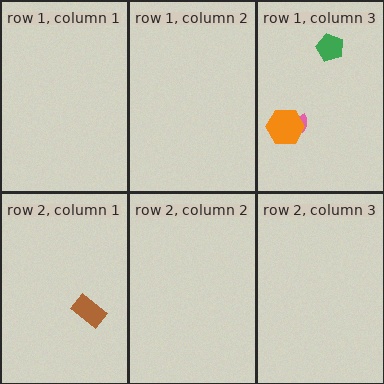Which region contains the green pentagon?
The row 1, column 3 region.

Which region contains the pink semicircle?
The row 1, column 3 region.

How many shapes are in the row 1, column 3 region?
3.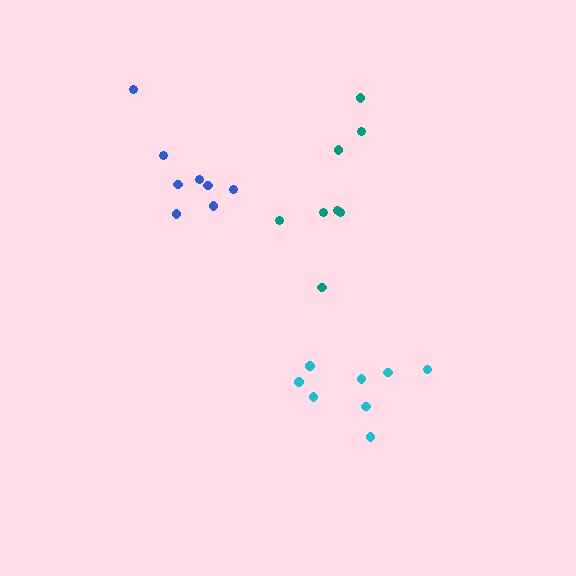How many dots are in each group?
Group 1: 8 dots, Group 2: 8 dots, Group 3: 8 dots (24 total).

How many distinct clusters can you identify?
There are 3 distinct clusters.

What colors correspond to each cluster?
The clusters are colored: teal, cyan, blue.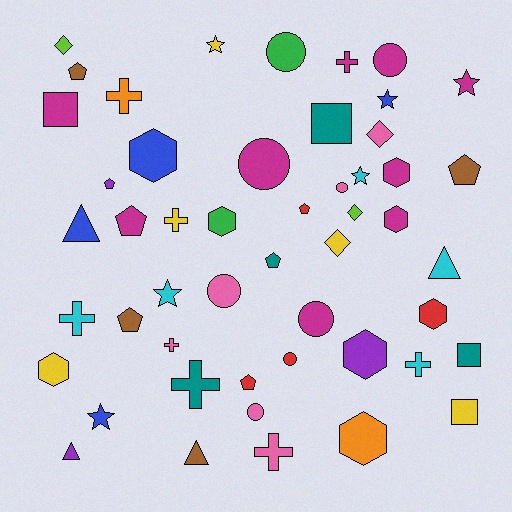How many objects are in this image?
There are 50 objects.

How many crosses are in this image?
There are 8 crosses.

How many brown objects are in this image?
There are 4 brown objects.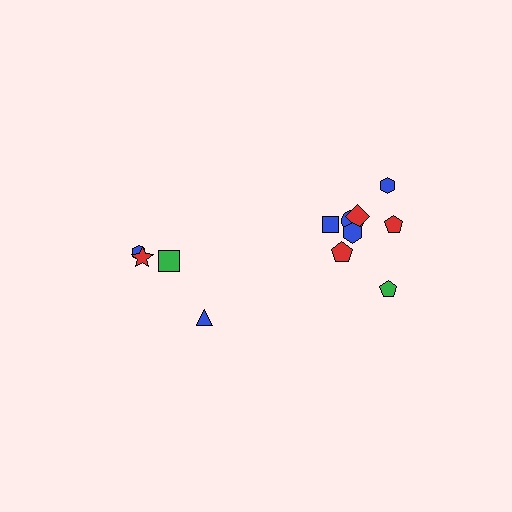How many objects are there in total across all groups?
There are 12 objects.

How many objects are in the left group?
There are 4 objects.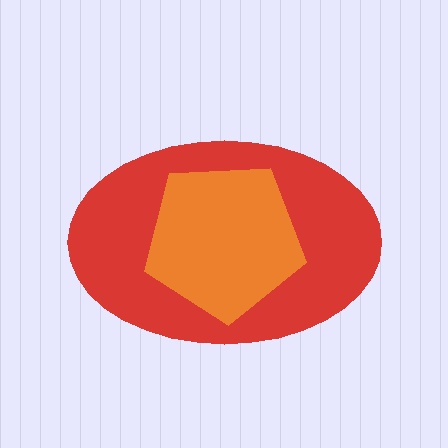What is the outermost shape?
The red ellipse.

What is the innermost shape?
The orange pentagon.